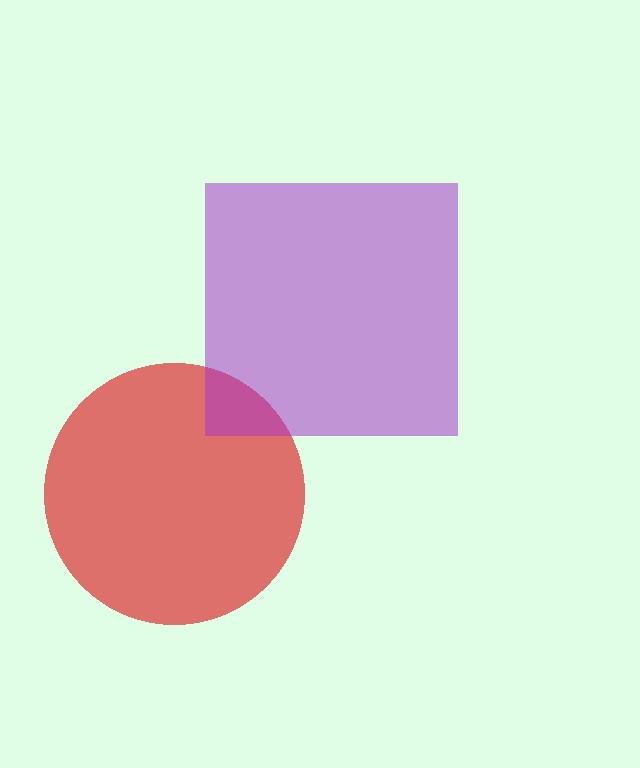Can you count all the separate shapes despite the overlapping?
Yes, there are 2 separate shapes.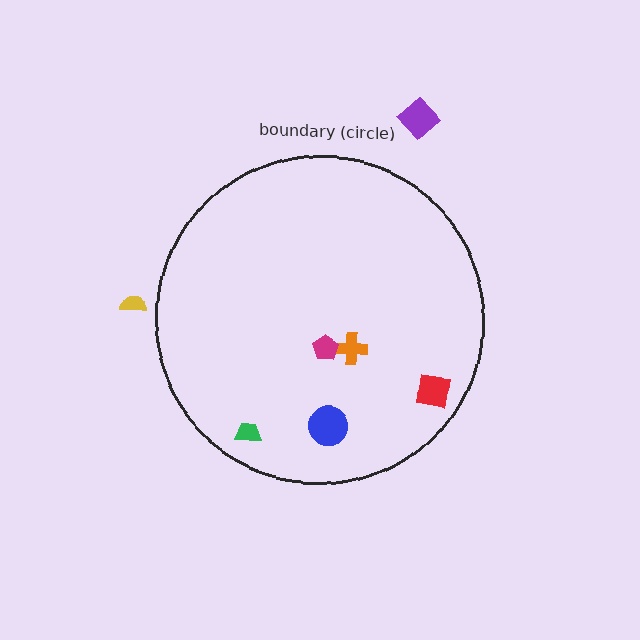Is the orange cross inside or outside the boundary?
Inside.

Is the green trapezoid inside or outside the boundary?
Inside.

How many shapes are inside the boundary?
5 inside, 2 outside.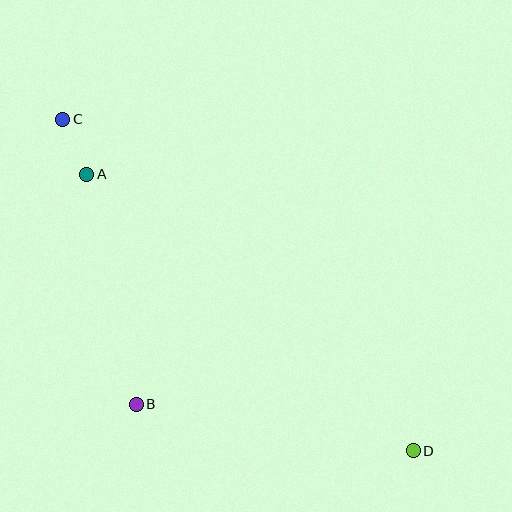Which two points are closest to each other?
Points A and C are closest to each other.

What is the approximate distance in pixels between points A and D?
The distance between A and D is approximately 428 pixels.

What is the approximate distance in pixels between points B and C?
The distance between B and C is approximately 294 pixels.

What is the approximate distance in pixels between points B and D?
The distance between B and D is approximately 281 pixels.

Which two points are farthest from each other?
Points C and D are farthest from each other.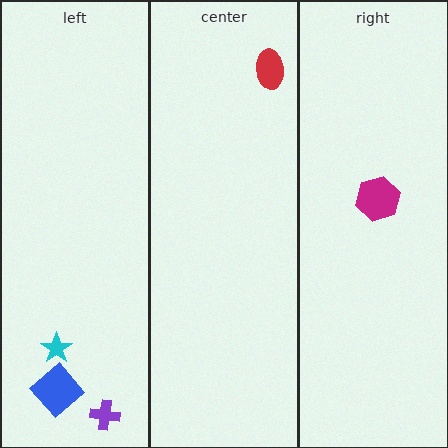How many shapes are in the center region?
1.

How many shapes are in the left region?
3.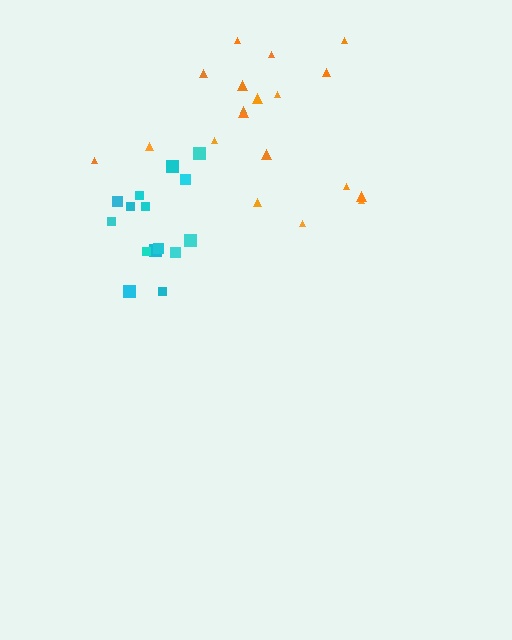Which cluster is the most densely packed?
Cyan.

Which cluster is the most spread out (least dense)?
Orange.